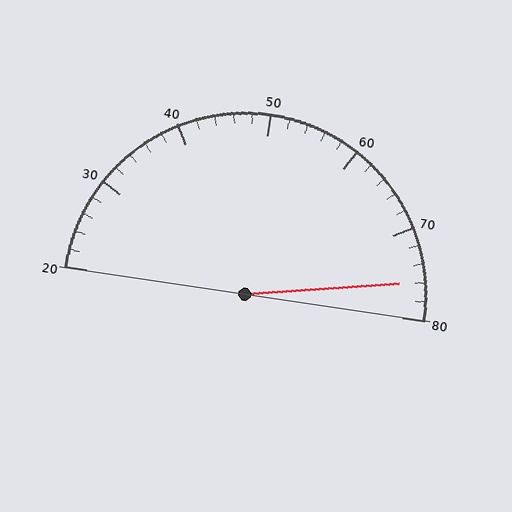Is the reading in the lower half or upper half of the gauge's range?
The reading is in the upper half of the range (20 to 80).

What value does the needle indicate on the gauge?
The needle indicates approximately 76.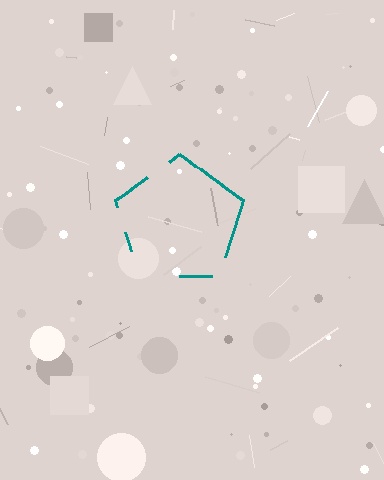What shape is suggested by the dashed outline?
The dashed outline suggests a pentagon.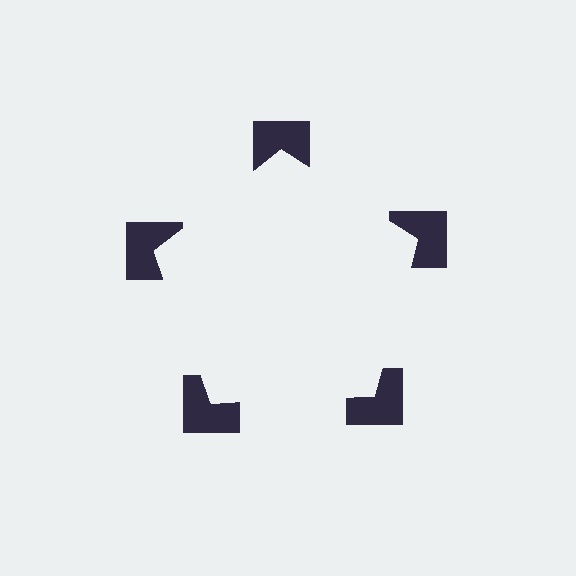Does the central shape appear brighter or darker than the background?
It typically appears slightly brighter than the background, even though no actual brightness change is drawn.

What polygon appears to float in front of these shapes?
An illusory pentagon — its edges are inferred from the aligned wedge cuts in the notched squares, not physically drawn.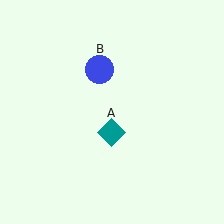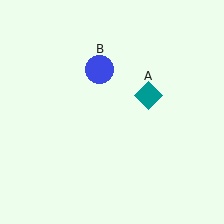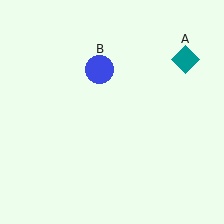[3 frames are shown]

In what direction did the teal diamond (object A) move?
The teal diamond (object A) moved up and to the right.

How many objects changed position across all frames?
1 object changed position: teal diamond (object A).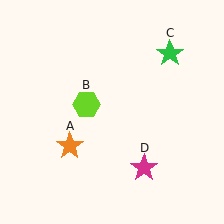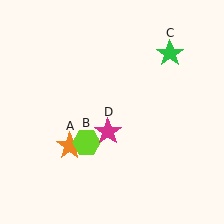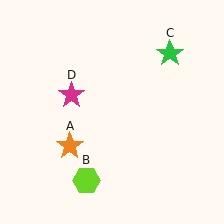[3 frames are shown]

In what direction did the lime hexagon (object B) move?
The lime hexagon (object B) moved down.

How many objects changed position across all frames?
2 objects changed position: lime hexagon (object B), magenta star (object D).